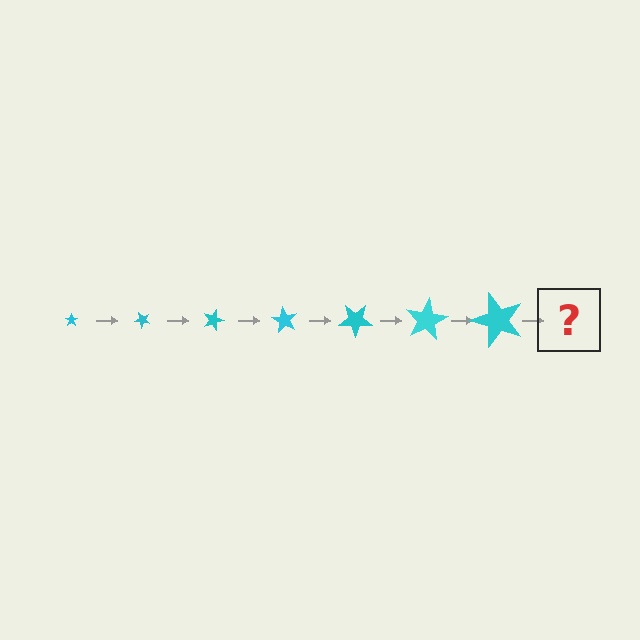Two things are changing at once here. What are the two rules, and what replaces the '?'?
The two rules are that the star grows larger each step and it rotates 45 degrees each step. The '?' should be a star, larger than the previous one and rotated 315 degrees from the start.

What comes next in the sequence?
The next element should be a star, larger than the previous one and rotated 315 degrees from the start.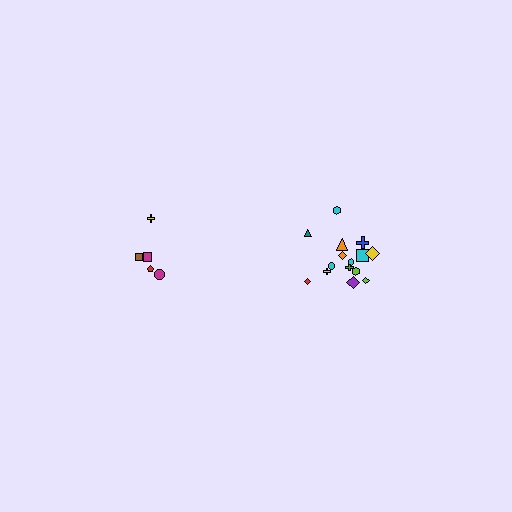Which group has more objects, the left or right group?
The right group.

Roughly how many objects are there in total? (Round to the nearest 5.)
Roughly 20 objects in total.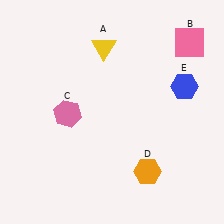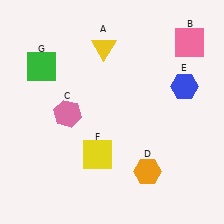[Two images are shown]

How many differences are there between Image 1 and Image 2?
There are 2 differences between the two images.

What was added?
A yellow square (F), a green square (G) were added in Image 2.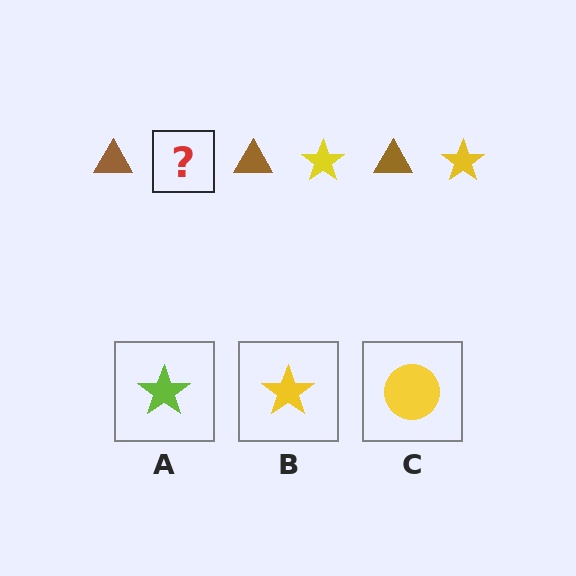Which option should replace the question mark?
Option B.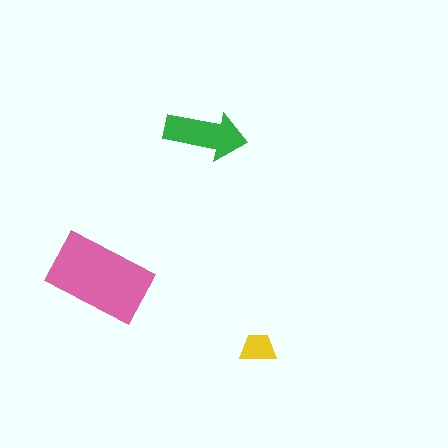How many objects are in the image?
There are 3 objects in the image.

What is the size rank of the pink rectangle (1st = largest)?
1st.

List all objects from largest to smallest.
The pink rectangle, the green arrow, the yellow trapezoid.